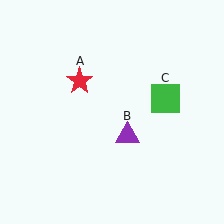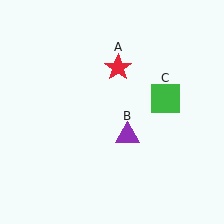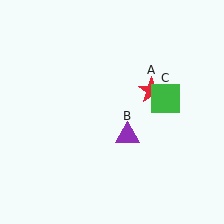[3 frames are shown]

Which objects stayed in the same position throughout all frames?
Purple triangle (object B) and green square (object C) remained stationary.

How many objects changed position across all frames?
1 object changed position: red star (object A).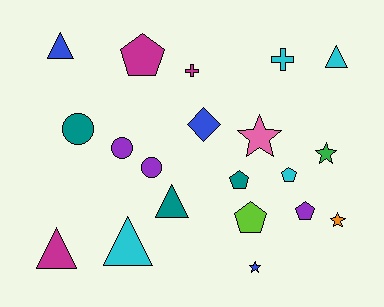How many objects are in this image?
There are 20 objects.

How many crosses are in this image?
There are 2 crosses.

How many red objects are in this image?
There are no red objects.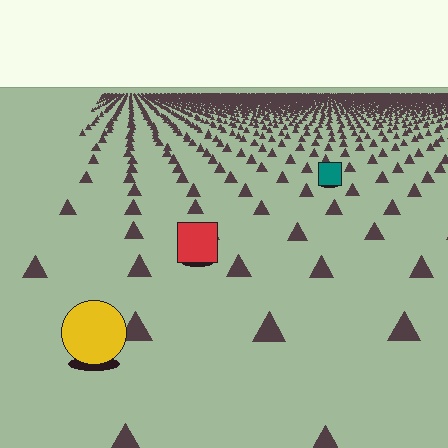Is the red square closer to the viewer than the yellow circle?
No. The yellow circle is closer — you can tell from the texture gradient: the ground texture is coarser near it.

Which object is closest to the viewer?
The yellow circle is closest. The texture marks near it are larger and more spread out.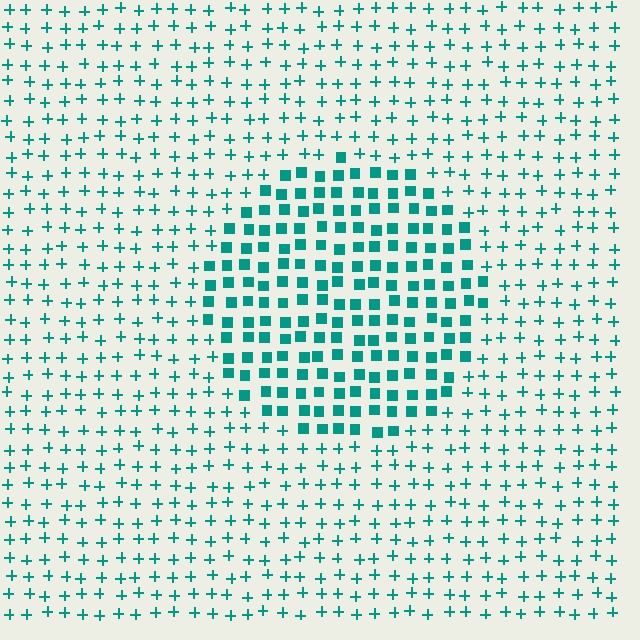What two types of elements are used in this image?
The image uses squares inside the circle region and plus signs outside it.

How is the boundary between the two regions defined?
The boundary is defined by a change in element shape: squares inside vs. plus signs outside. All elements share the same color and spacing.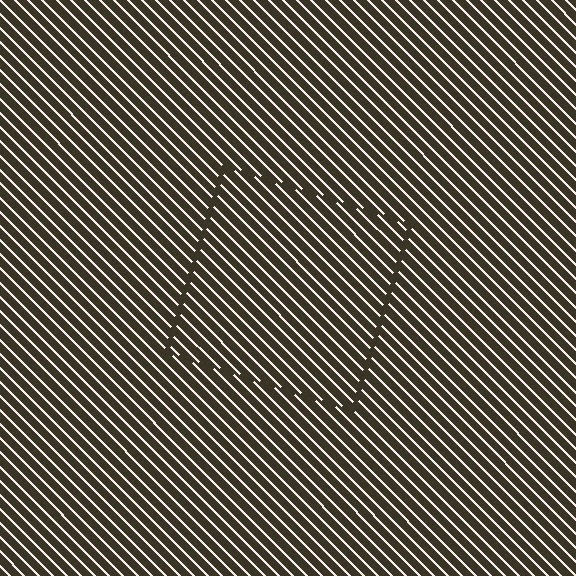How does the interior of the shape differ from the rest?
The interior of the shape contains the same grating, shifted by half a period — the contour is defined by the phase discontinuity where line-ends from the inner and outer gratings abut.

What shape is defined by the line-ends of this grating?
An illusory square. The interior of the shape contains the same grating, shifted by half a period — the contour is defined by the phase discontinuity where line-ends from the inner and outer gratings abut.